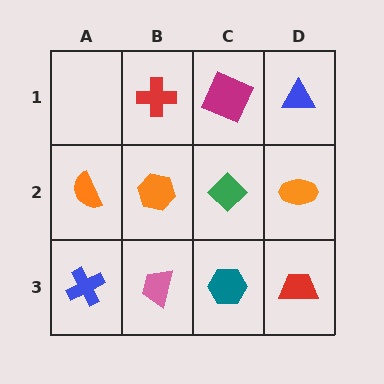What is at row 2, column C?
A green diamond.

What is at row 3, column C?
A teal hexagon.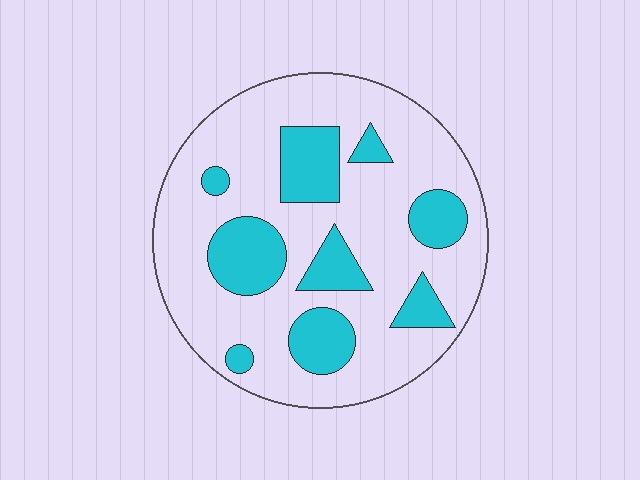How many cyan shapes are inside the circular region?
9.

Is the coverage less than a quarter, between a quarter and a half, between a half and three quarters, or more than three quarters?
Between a quarter and a half.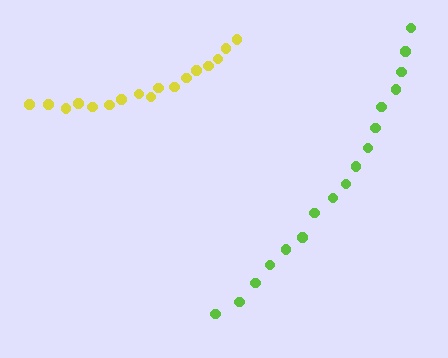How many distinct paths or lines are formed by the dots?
There are 2 distinct paths.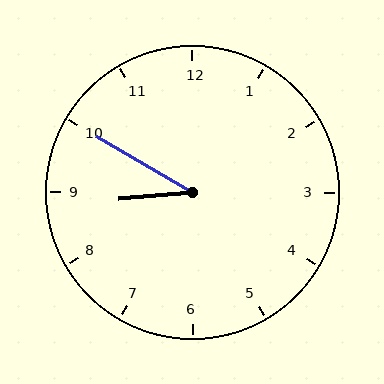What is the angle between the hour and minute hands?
Approximately 35 degrees.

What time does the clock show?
8:50.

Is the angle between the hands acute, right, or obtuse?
It is acute.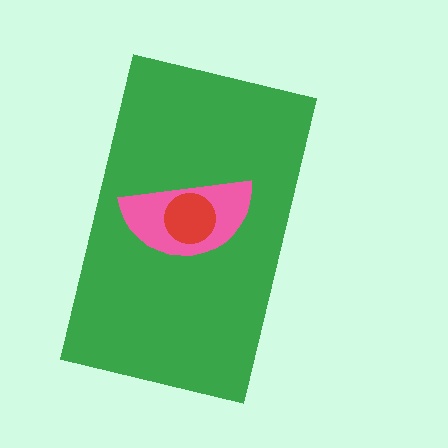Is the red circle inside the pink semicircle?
Yes.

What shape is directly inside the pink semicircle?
The red circle.